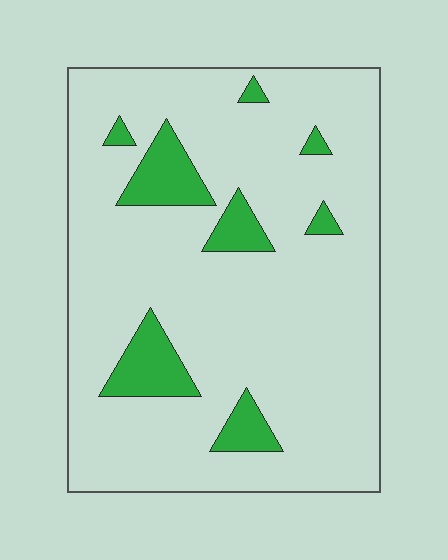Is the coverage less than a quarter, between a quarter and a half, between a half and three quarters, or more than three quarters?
Less than a quarter.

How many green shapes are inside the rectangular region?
8.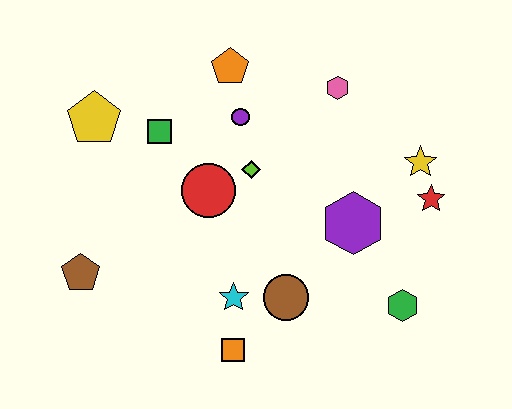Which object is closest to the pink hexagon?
The purple circle is closest to the pink hexagon.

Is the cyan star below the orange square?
No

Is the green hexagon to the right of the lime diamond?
Yes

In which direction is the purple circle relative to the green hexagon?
The purple circle is above the green hexagon.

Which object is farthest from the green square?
The green hexagon is farthest from the green square.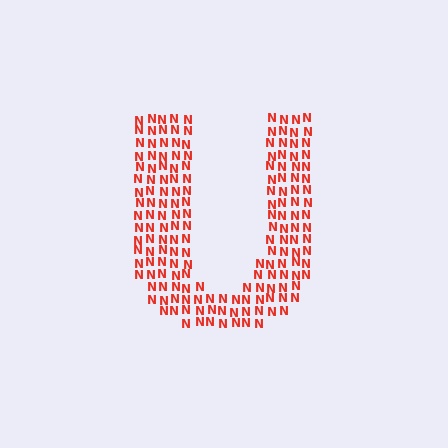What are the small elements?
The small elements are letter N's.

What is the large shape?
The large shape is the letter U.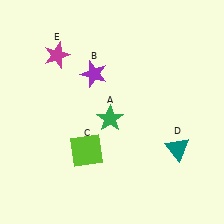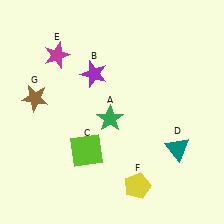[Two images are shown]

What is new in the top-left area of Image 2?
A brown star (G) was added in the top-left area of Image 2.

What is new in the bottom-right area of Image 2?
A yellow pentagon (F) was added in the bottom-right area of Image 2.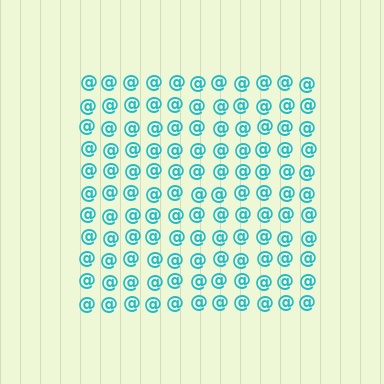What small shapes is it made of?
It is made of small at signs.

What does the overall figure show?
The overall figure shows a square.